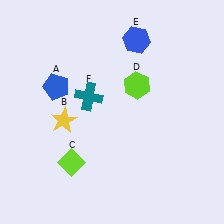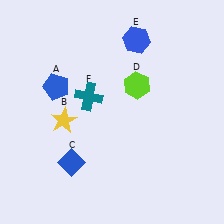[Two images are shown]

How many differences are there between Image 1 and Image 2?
There is 1 difference between the two images.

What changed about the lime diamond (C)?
In Image 1, C is lime. In Image 2, it changed to blue.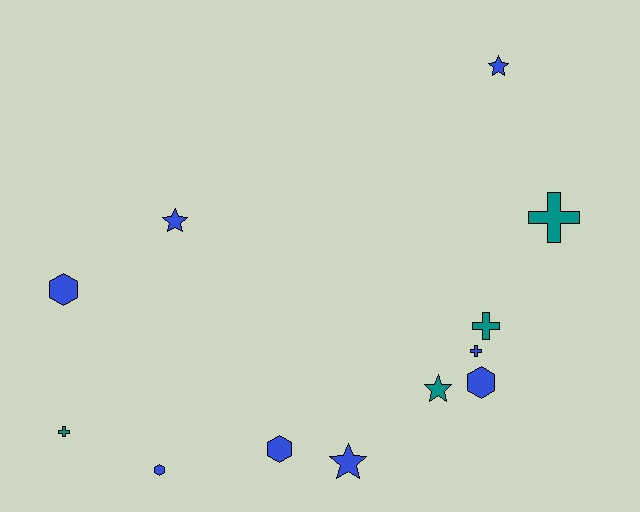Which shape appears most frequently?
Cross, with 4 objects.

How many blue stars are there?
There are 3 blue stars.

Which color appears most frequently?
Blue, with 8 objects.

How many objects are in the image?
There are 12 objects.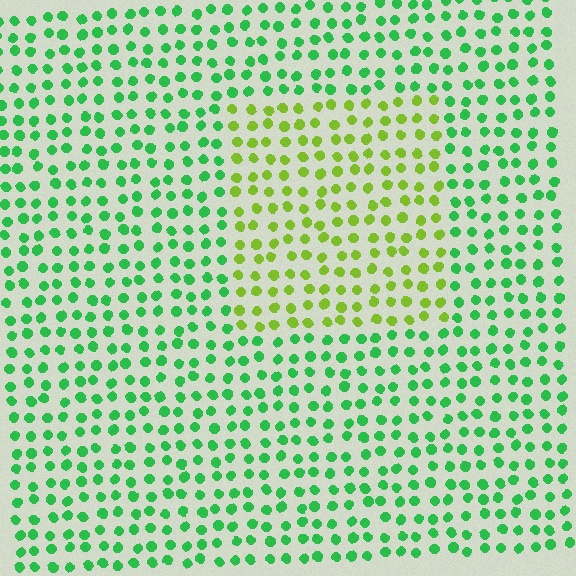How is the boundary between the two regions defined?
The boundary is defined purely by a slight shift in hue (about 47 degrees). Spacing, size, and orientation are identical on both sides.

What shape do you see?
I see a rectangle.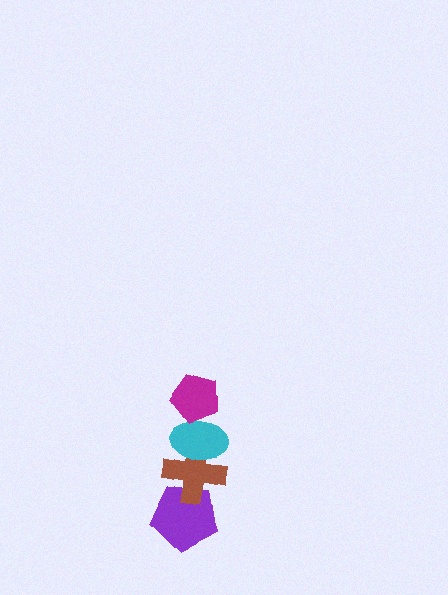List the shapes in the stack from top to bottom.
From top to bottom: the magenta pentagon, the cyan ellipse, the brown cross, the purple pentagon.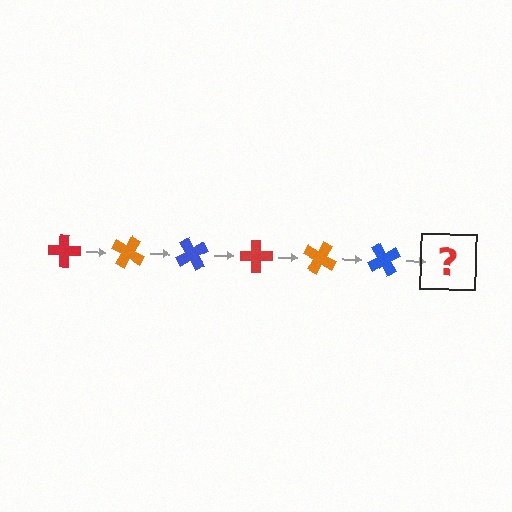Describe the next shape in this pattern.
It should be a red cross, rotated 180 degrees from the start.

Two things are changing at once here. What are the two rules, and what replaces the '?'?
The two rules are that it rotates 30 degrees each step and the color cycles through red, orange, and blue. The '?' should be a red cross, rotated 180 degrees from the start.